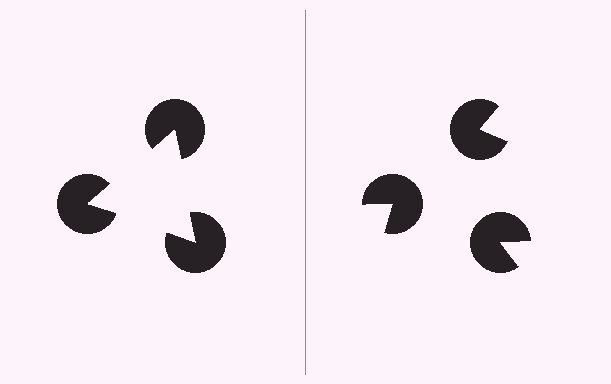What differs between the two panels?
The pac-man discs are positioned identically on both sides; only the wedge orientations differ. On the left they align to a triangle; on the right they are misaligned.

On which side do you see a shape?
An illusory triangle appears on the left side. On the right side the wedge cuts are rotated, so no coherent shape forms.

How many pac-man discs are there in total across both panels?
6 — 3 on each side.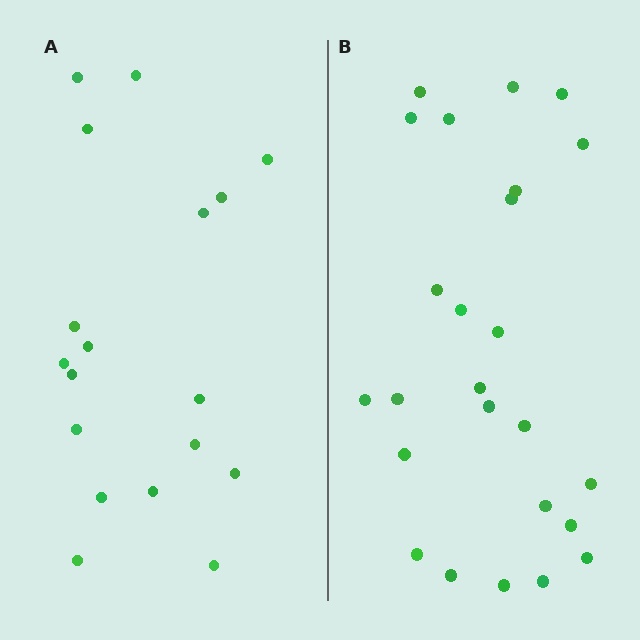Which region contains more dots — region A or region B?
Region B (the right region) has more dots.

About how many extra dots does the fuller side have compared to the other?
Region B has roughly 8 or so more dots than region A.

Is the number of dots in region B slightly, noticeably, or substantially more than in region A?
Region B has noticeably more, but not dramatically so. The ratio is roughly 1.4 to 1.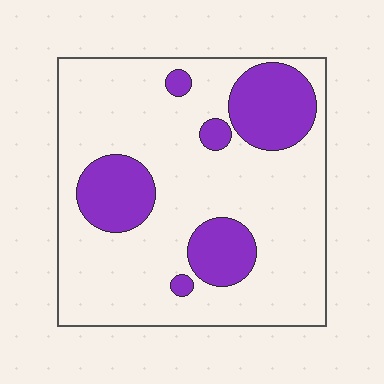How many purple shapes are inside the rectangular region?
6.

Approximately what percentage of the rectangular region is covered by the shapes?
Approximately 25%.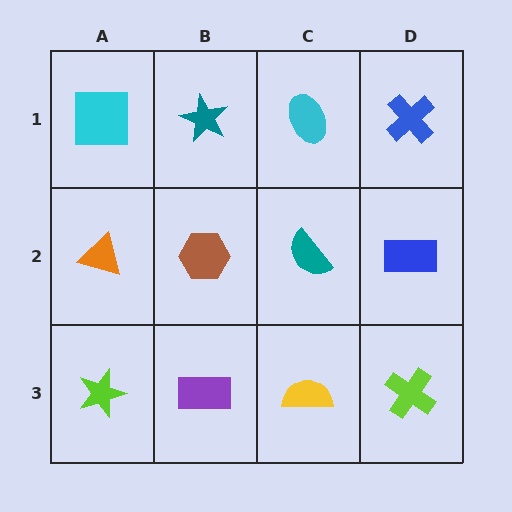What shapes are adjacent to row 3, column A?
An orange triangle (row 2, column A), a purple rectangle (row 3, column B).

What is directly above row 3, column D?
A blue rectangle.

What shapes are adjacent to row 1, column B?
A brown hexagon (row 2, column B), a cyan square (row 1, column A), a cyan ellipse (row 1, column C).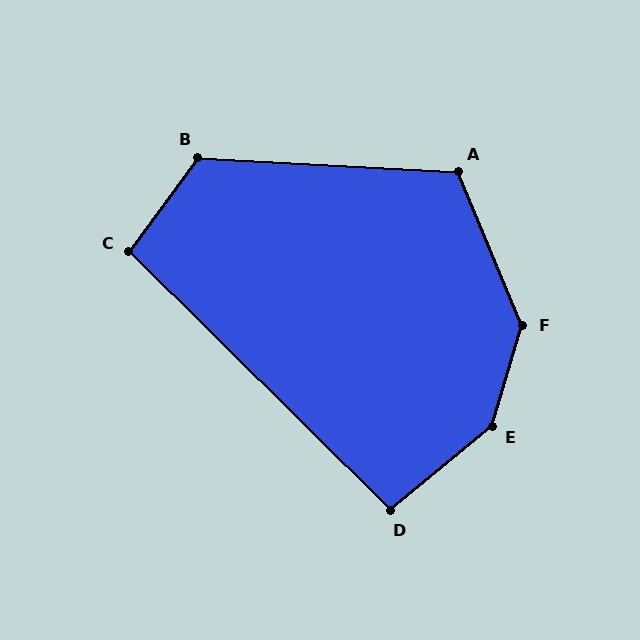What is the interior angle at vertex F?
Approximately 141 degrees (obtuse).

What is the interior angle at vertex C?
Approximately 98 degrees (obtuse).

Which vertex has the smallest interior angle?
D, at approximately 96 degrees.